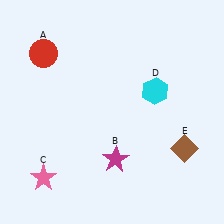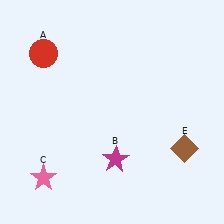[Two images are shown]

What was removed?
The cyan hexagon (D) was removed in Image 2.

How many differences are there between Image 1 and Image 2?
There is 1 difference between the two images.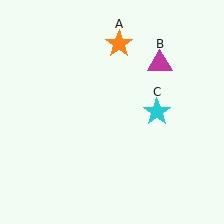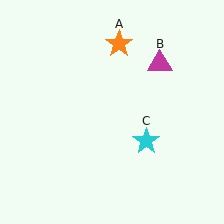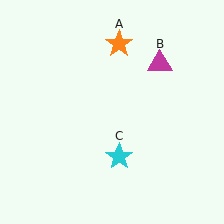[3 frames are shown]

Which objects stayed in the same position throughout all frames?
Orange star (object A) and magenta triangle (object B) remained stationary.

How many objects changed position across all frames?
1 object changed position: cyan star (object C).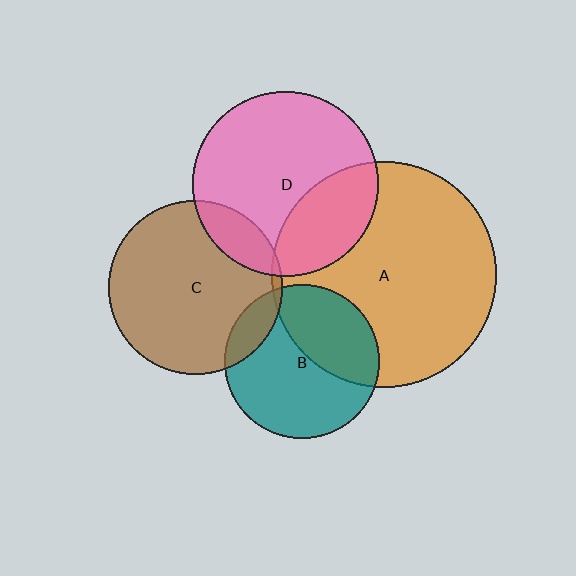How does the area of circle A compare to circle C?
Approximately 1.7 times.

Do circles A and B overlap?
Yes.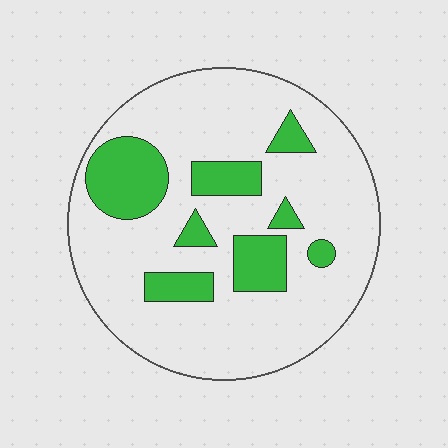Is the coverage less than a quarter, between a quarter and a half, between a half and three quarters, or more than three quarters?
Less than a quarter.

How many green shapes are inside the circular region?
8.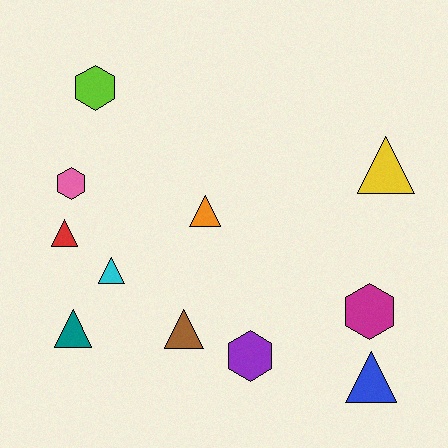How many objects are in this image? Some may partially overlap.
There are 11 objects.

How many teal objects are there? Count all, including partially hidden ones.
There is 1 teal object.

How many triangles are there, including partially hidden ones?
There are 7 triangles.